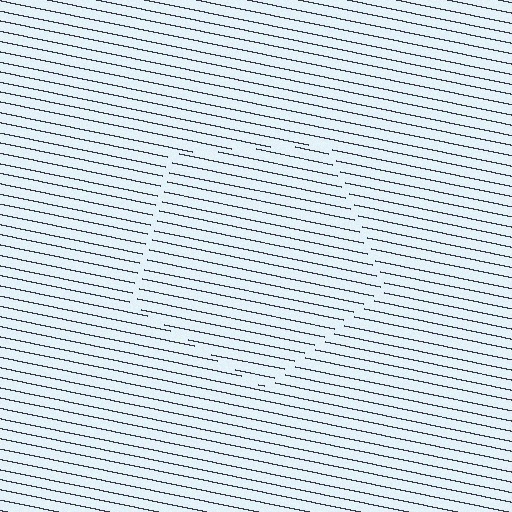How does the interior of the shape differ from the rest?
The interior of the shape contains the same grating, shifted by half a period — the contour is defined by the phase discontinuity where line-ends from the inner and outer gratings abut.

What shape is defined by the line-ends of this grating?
An illusory pentagon. The interior of the shape contains the same grating, shifted by half a period — the contour is defined by the phase discontinuity where line-ends from the inner and outer gratings abut.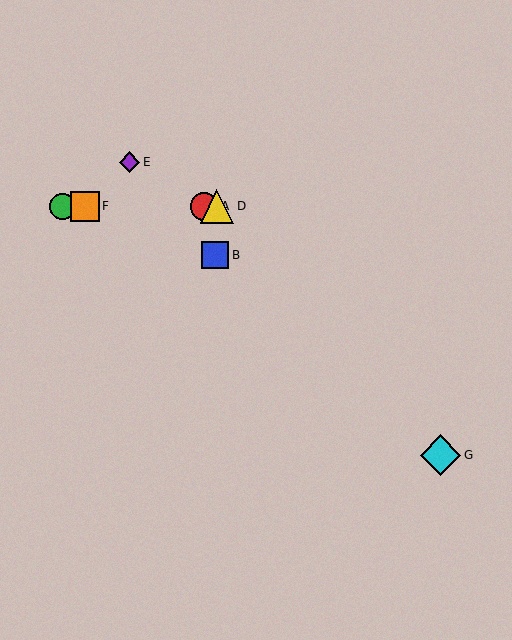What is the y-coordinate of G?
Object G is at y≈455.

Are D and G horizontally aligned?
No, D is at y≈206 and G is at y≈455.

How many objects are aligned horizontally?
4 objects (A, C, D, F) are aligned horizontally.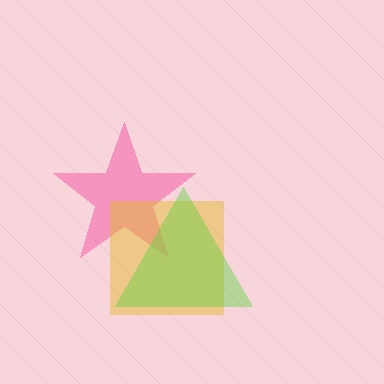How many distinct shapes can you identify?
There are 3 distinct shapes: a pink star, a yellow square, a lime triangle.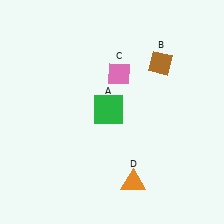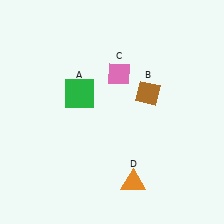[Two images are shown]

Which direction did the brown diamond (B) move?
The brown diamond (B) moved down.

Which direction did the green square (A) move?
The green square (A) moved left.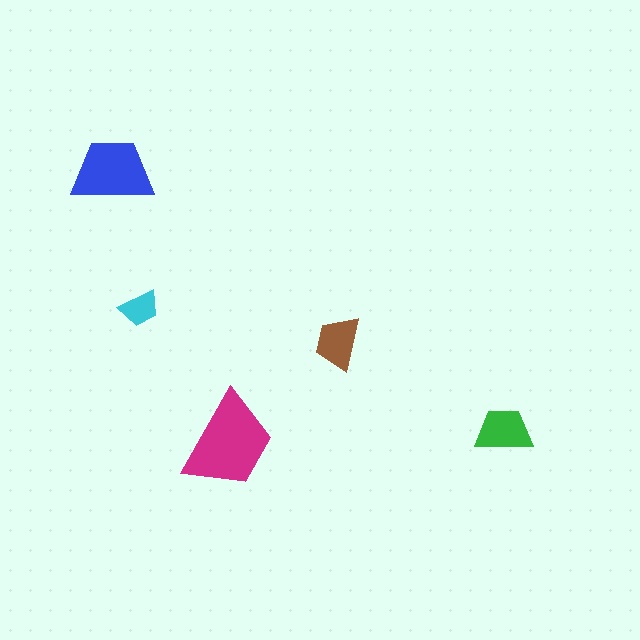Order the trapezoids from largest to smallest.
the magenta one, the blue one, the green one, the brown one, the cyan one.